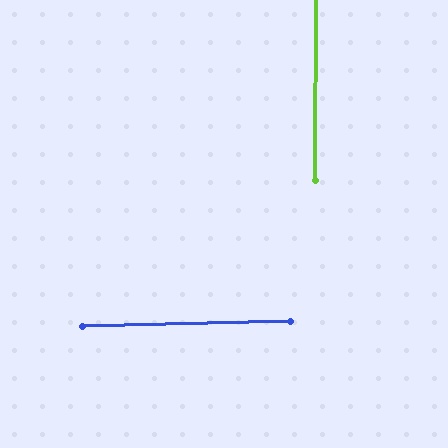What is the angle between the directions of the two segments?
Approximately 88 degrees.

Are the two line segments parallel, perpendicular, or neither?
Perpendicular — they meet at approximately 88°.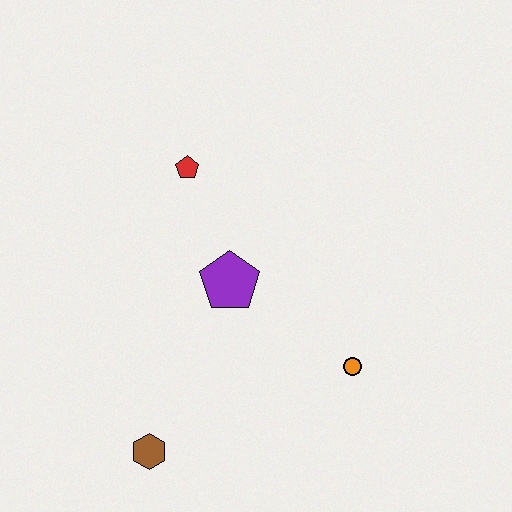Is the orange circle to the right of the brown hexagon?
Yes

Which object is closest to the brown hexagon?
The purple pentagon is closest to the brown hexagon.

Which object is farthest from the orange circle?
The red pentagon is farthest from the orange circle.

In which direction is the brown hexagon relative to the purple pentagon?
The brown hexagon is below the purple pentagon.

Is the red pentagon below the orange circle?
No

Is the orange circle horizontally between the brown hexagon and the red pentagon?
No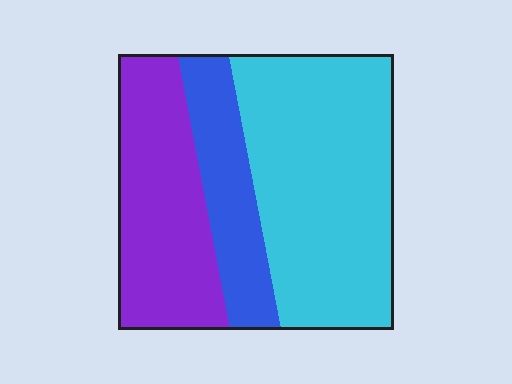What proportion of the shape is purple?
Purple covers about 30% of the shape.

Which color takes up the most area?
Cyan, at roughly 50%.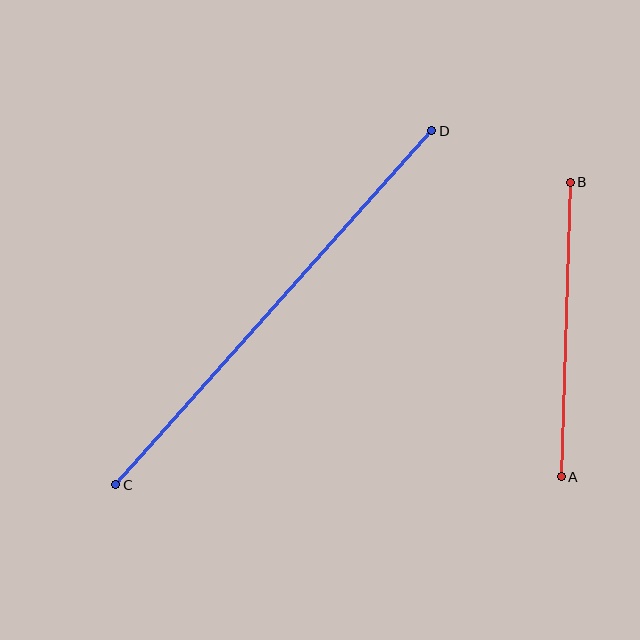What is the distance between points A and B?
The distance is approximately 294 pixels.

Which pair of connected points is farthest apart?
Points C and D are farthest apart.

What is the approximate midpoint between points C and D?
The midpoint is at approximately (274, 308) pixels.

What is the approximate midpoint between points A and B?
The midpoint is at approximately (566, 330) pixels.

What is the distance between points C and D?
The distance is approximately 474 pixels.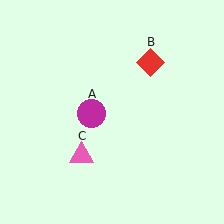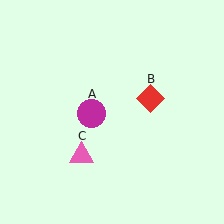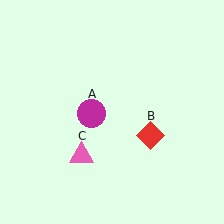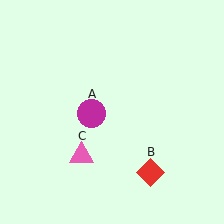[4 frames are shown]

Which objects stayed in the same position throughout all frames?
Magenta circle (object A) and pink triangle (object C) remained stationary.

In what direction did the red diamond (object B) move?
The red diamond (object B) moved down.